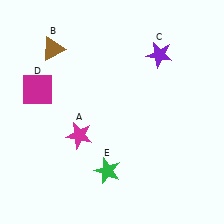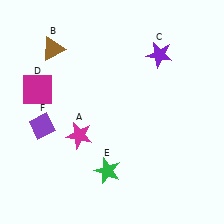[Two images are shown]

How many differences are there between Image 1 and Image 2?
There is 1 difference between the two images.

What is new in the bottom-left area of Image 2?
A purple diamond (F) was added in the bottom-left area of Image 2.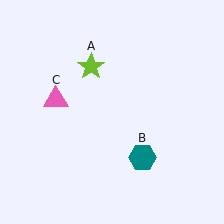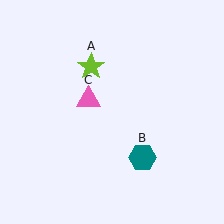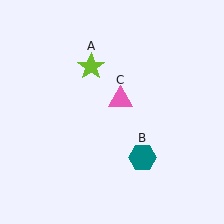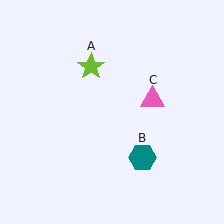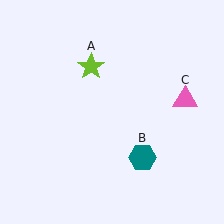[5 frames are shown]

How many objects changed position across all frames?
1 object changed position: pink triangle (object C).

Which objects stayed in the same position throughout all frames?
Lime star (object A) and teal hexagon (object B) remained stationary.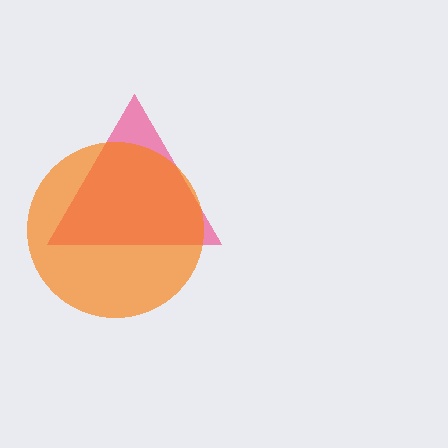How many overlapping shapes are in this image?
There are 2 overlapping shapes in the image.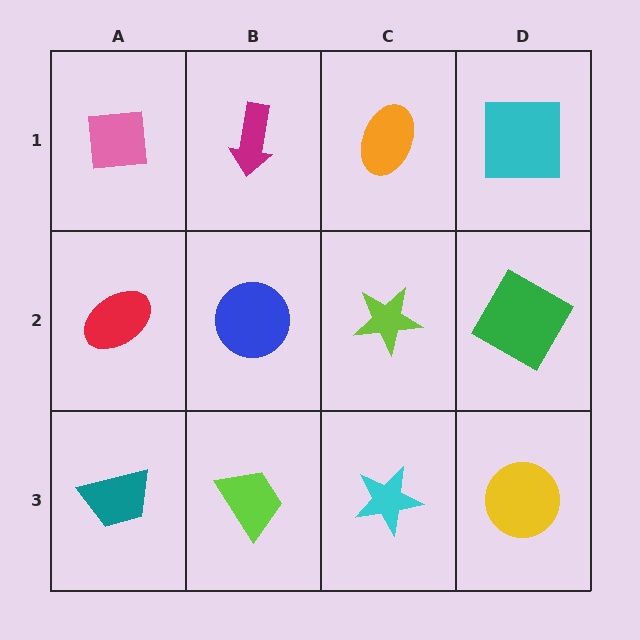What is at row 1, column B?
A magenta arrow.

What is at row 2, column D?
A green square.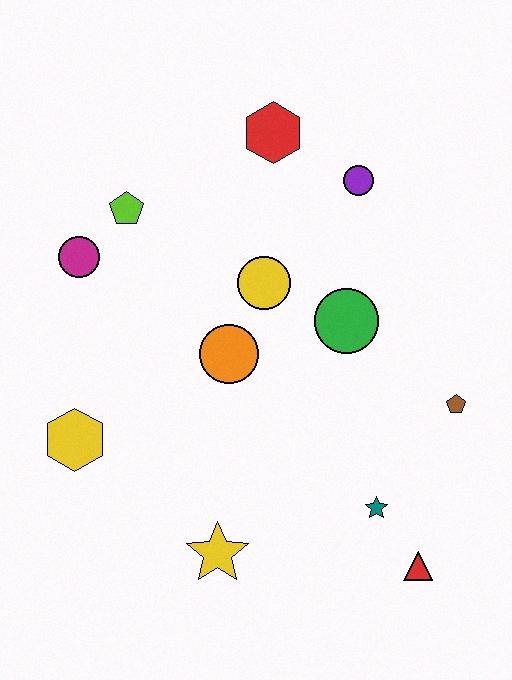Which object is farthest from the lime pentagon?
The red triangle is farthest from the lime pentagon.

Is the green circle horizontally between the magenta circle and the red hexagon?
No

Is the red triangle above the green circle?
No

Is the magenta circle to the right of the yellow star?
No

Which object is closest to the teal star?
The red triangle is closest to the teal star.